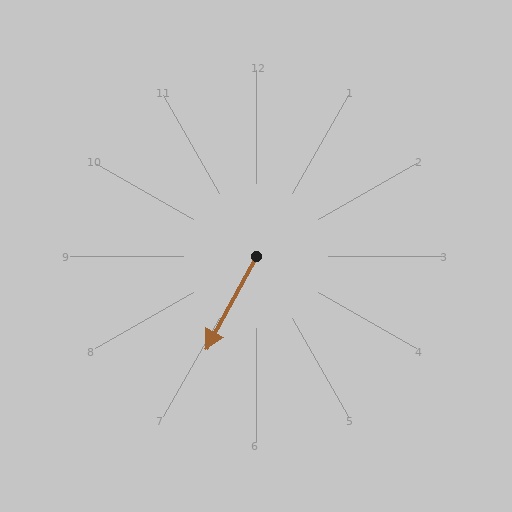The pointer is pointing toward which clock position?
Roughly 7 o'clock.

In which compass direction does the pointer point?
Southwest.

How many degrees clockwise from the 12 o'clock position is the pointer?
Approximately 208 degrees.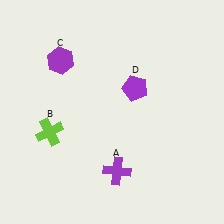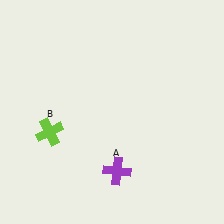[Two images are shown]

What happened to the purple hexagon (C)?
The purple hexagon (C) was removed in Image 2. It was in the top-left area of Image 1.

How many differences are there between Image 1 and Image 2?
There are 2 differences between the two images.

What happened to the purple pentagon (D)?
The purple pentagon (D) was removed in Image 2. It was in the top-right area of Image 1.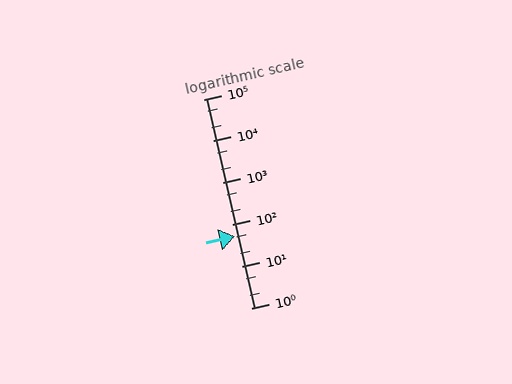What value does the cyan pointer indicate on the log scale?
The pointer indicates approximately 53.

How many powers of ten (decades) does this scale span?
The scale spans 5 decades, from 1 to 100000.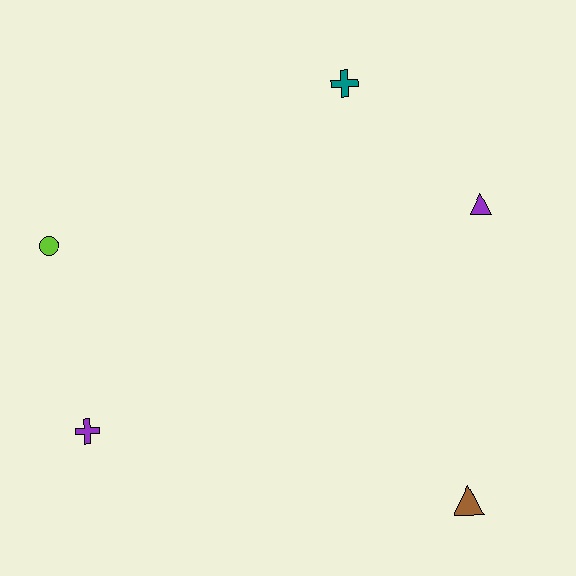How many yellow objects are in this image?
There are no yellow objects.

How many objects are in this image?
There are 5 objects.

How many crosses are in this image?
There are 2 crosses.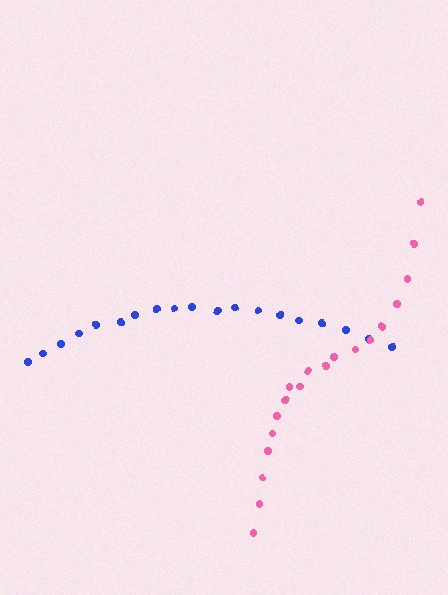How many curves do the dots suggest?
There are 2 distinct paths.